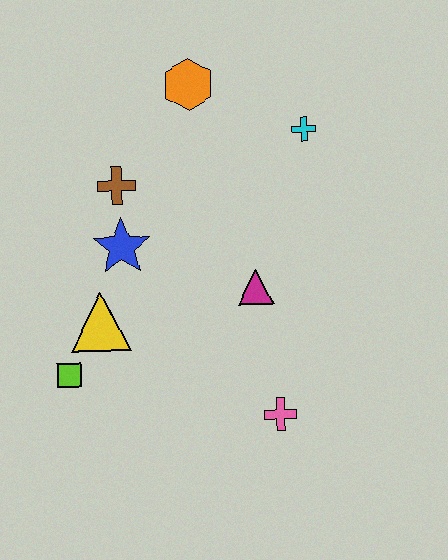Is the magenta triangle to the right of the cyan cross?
No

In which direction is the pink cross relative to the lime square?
The pink cross is to the right of the lime square.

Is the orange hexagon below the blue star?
No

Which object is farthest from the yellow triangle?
The cyan cross is farthest from the yellow triangle.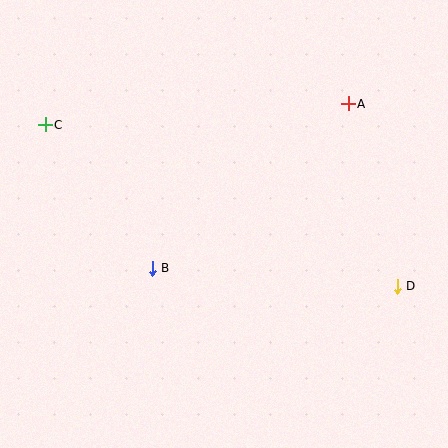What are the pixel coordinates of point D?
Point D is at (397, 286).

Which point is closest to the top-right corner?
Point A is closest to the top-right corner.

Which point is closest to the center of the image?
Point B at (152, 268) is closest to the center.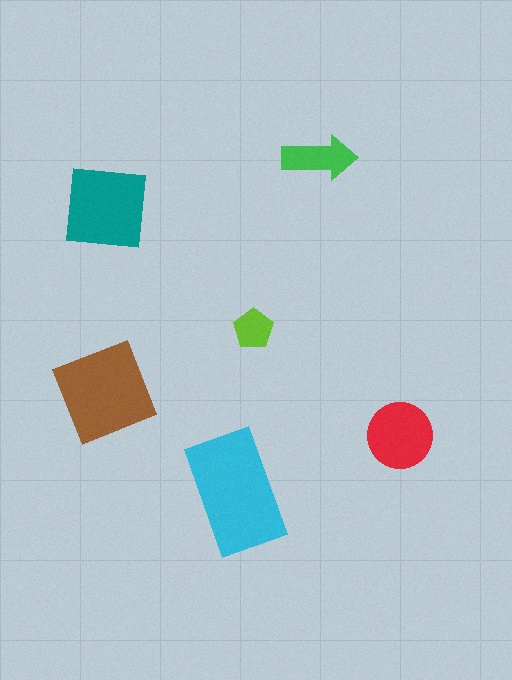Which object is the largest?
The cyan rectangle.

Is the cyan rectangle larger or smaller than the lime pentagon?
Larger.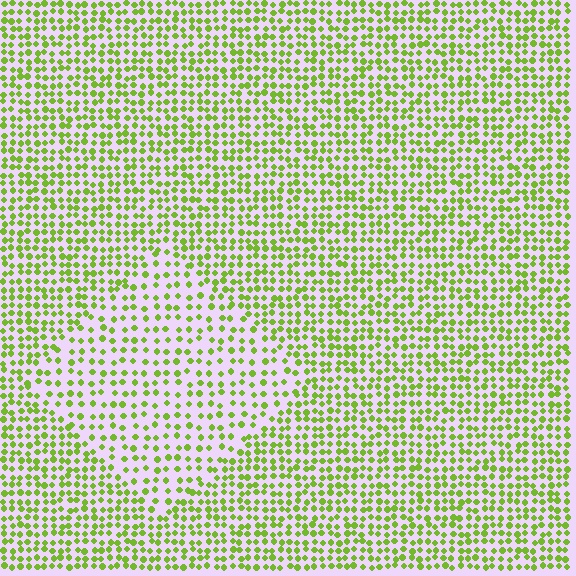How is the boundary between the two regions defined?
The boundary is defined by a change in element density (approximately 1.8x ratio). All elements are the same color, size, and shape.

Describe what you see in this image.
The image contains small lime elements arranged at two different densities. A diamond-shaped region is visible where the elements are less densely packed than the surrounding area.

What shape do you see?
I see a diamond.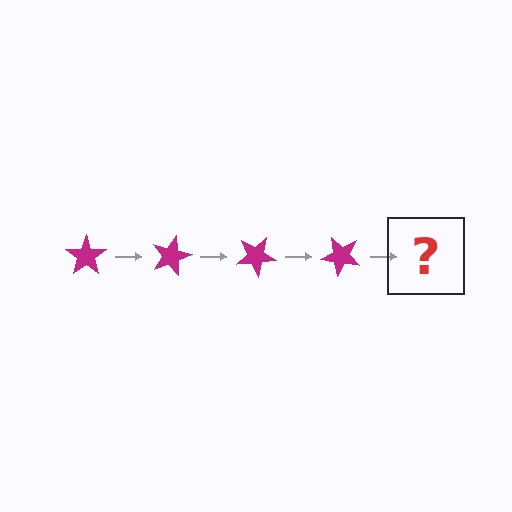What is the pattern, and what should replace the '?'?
The pattern is that the star rotates 15 degrees each step. The '?' should be a magenta star rotated 60 degrees.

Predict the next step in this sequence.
The next step is a magenta star rotated 60 degrees.